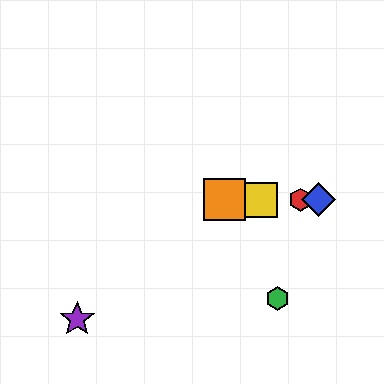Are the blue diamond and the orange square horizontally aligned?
Yes, both are at y≈200.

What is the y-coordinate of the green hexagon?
The green hexagon is at y≈298.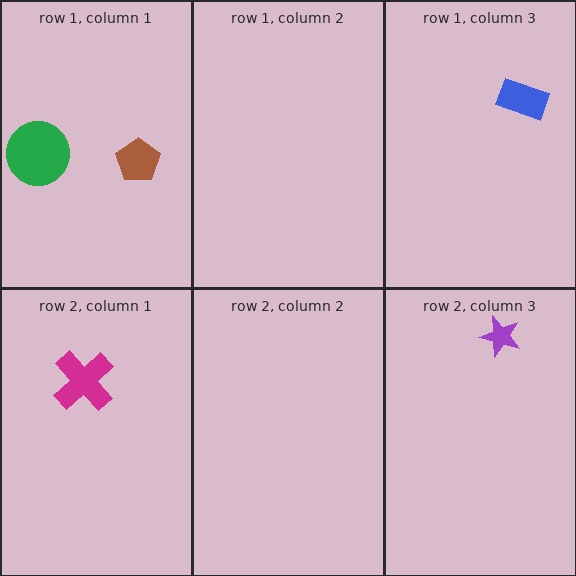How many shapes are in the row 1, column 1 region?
2.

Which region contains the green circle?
The row 1, column 1 region.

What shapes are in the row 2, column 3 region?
The purple star.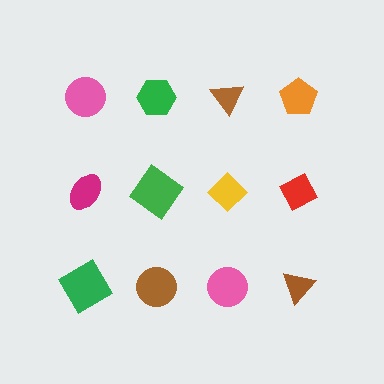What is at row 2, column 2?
A green diamond.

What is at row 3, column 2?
A brown circle.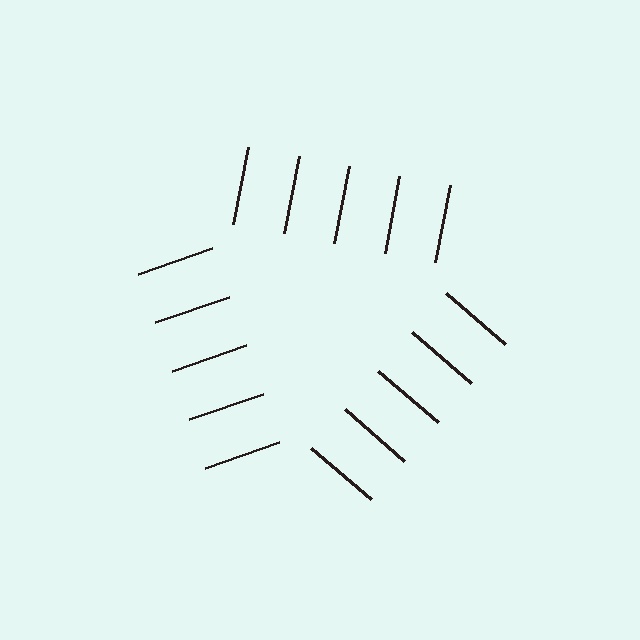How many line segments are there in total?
15 — 5 along each of the 3 edges.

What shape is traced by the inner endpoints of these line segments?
An illusory triangle — the line segments terminate on its edges but no continuous stroke is drawn.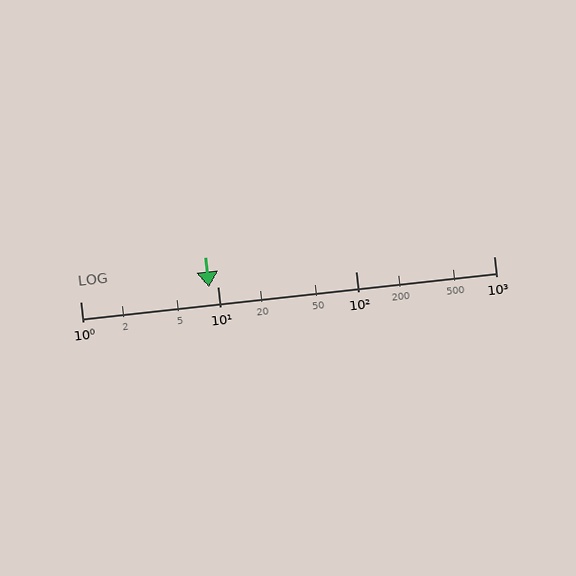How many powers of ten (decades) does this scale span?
The scale spans 3 decades, from 1 to 1000.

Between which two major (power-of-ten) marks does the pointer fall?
The pointer is between 1 and 10.